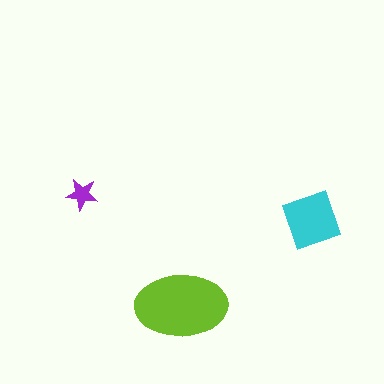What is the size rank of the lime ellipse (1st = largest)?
1st.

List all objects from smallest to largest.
The purple star, the cyan diamond, the lime ellipse.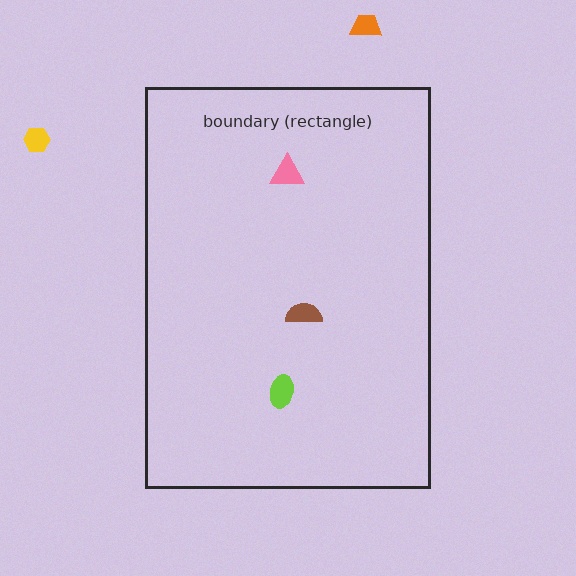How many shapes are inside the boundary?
3 inside, 2 outside.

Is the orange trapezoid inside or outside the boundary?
Outside.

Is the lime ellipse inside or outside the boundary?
Inside.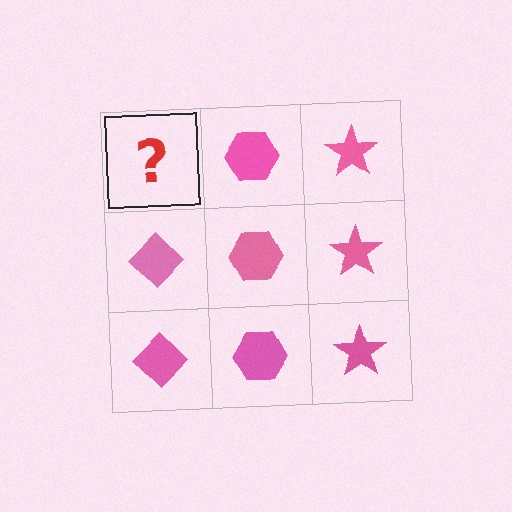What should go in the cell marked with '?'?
The missing cell should contain a pink diamond.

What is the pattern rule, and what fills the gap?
The rule is that each column has a consistent shape. The gap should be filled with a pink diamond.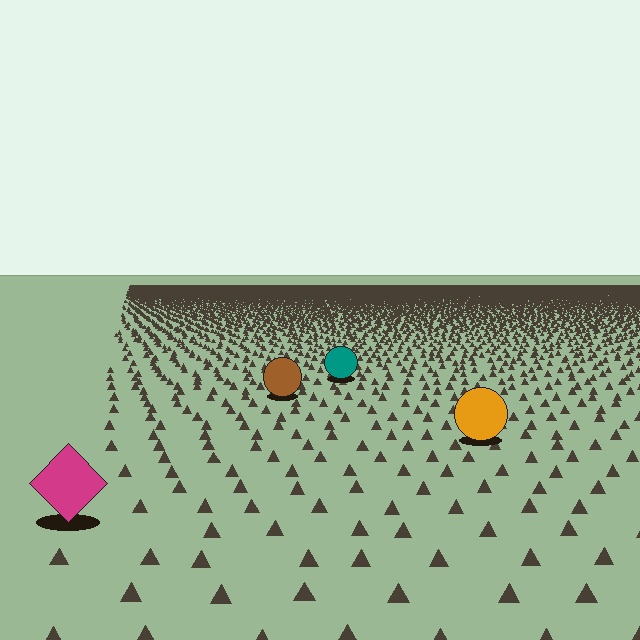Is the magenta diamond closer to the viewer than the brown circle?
Yes. The magenta diamond is closer — you can tell from the texture gradient: the ground texture is coarser near it.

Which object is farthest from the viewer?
The teal circle is farthest from the viewer. It appears smaller and the ground texture around it is denser.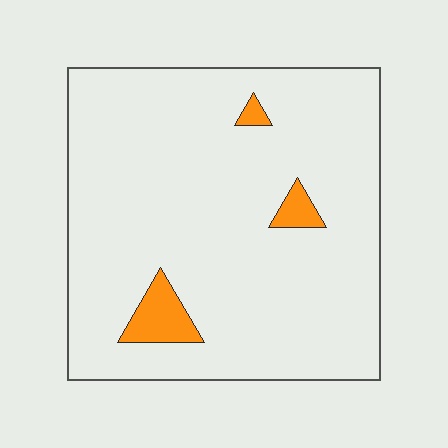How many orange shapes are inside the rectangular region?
3.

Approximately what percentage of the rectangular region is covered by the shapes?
Approximately 5%.